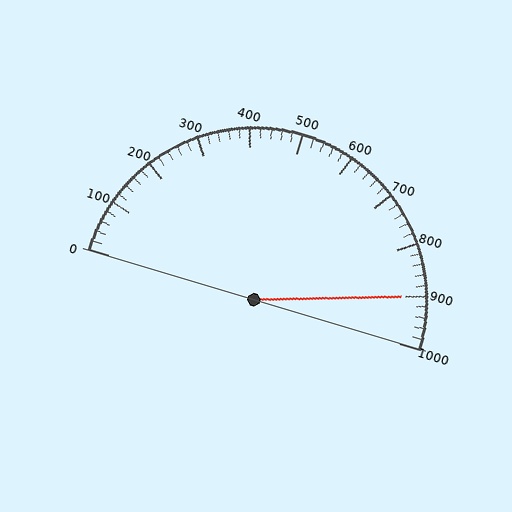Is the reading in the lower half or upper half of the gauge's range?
The reading is in the upper half of the range (0 to 1000).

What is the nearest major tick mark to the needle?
The nearest major tick mark is 900.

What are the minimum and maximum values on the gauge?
The gauge ranges from 0 to 1000.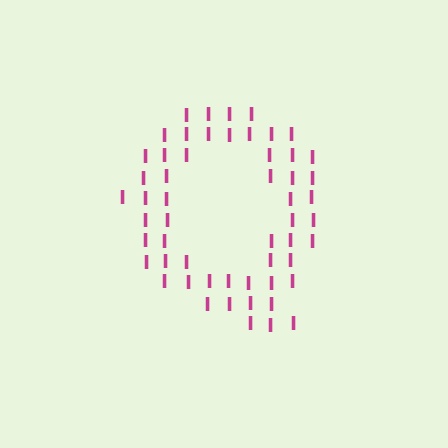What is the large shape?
The large shape is the letter Q.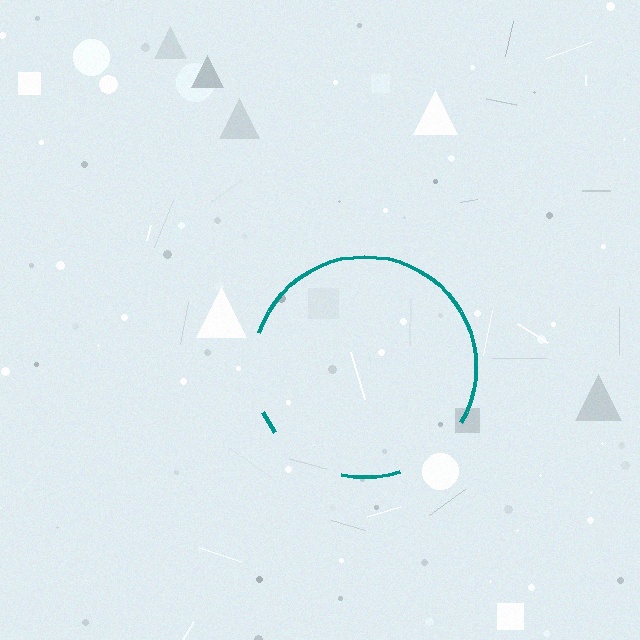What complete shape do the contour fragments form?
The contour fragments form a circle.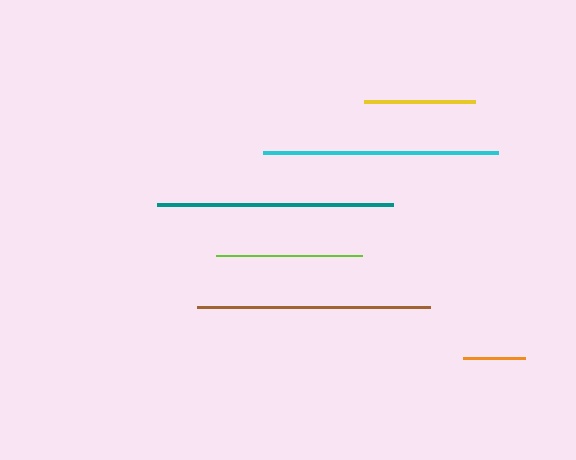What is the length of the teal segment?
The teal segment is approximately 235 pixels long.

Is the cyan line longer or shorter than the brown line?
The cyan line is longer than the brown line.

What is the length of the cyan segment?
The cyan segment is approximately 235 pixels long.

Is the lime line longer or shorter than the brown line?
The brown line is longer than the lime line.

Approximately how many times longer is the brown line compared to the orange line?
The brown line is approximately 3.7 times the length of the orange line.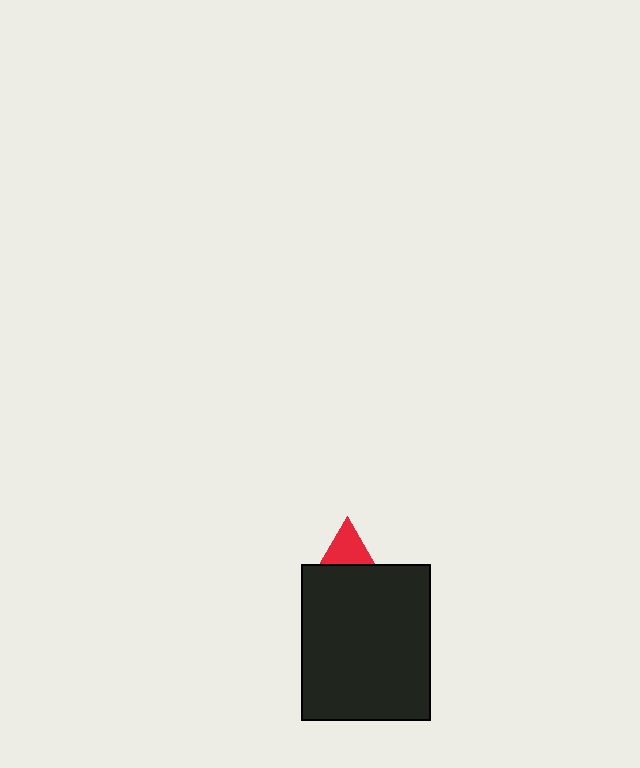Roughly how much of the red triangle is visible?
A small part of it is visible (roughly 38%).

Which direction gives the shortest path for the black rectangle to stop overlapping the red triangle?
Moving down gives the shortest separation.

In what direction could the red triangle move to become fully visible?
The red triangle could move up. That would shift it out from behind the black rectangle entirely.